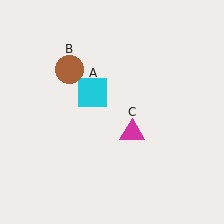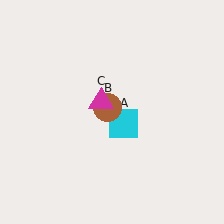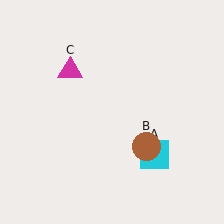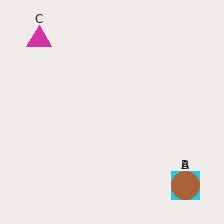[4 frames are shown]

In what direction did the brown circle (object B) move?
The brown circle (object B) moved down and to the right.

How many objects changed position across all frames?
3 objects changed position: cyan square (object A), brown circle (object B), magenta triangle (object C).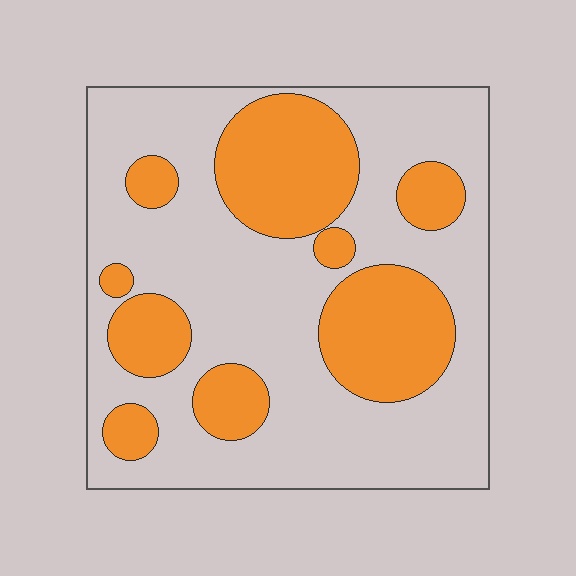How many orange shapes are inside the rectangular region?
9.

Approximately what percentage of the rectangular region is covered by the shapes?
Approximately 35%.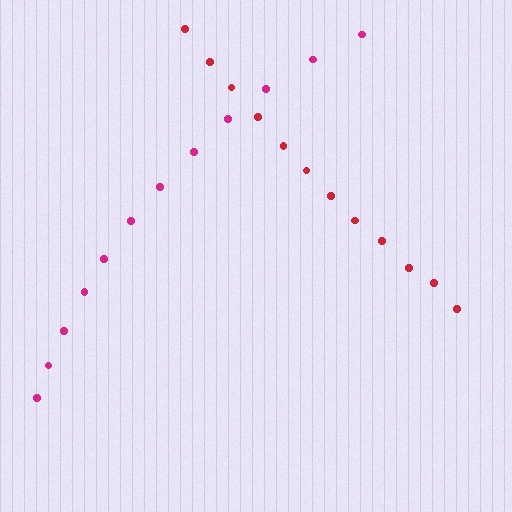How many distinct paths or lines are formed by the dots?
There are 2 distinct paths.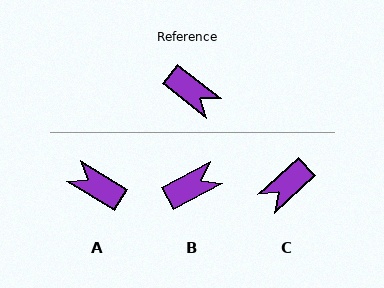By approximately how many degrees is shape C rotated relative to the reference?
Approximately 99 degrees clockwise.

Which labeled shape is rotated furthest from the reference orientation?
A, about 173 degrees away.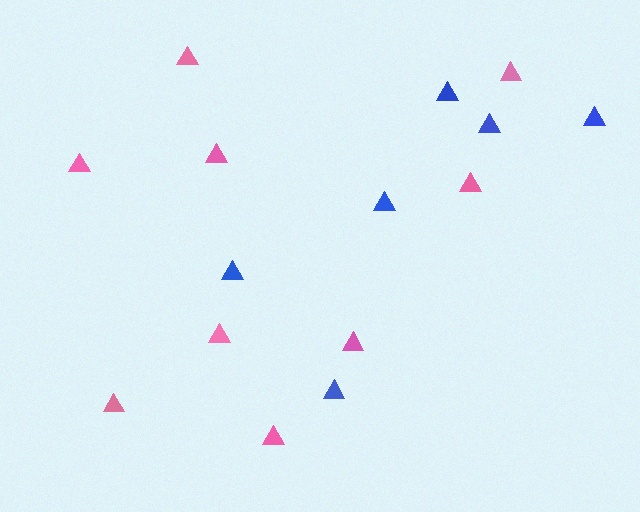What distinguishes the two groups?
There are 2 groups: one group of pink triangles (9) and one group of blue triangles (6).